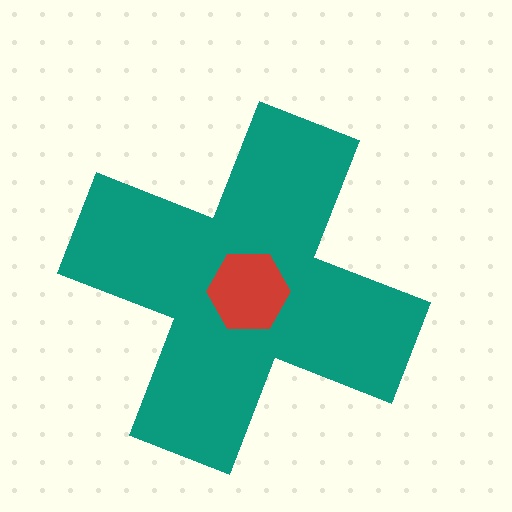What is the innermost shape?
The red hexagon.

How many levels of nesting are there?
2.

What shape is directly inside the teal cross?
The red hexagon.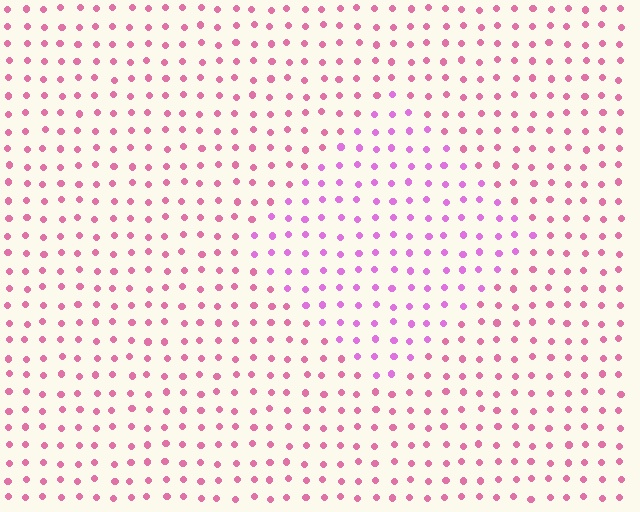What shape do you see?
I see a diamond.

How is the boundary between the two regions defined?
The boundary is defined purely by a slight shift in hue (about 32 degrees). Spacing, size, and orientation are identical on both sides.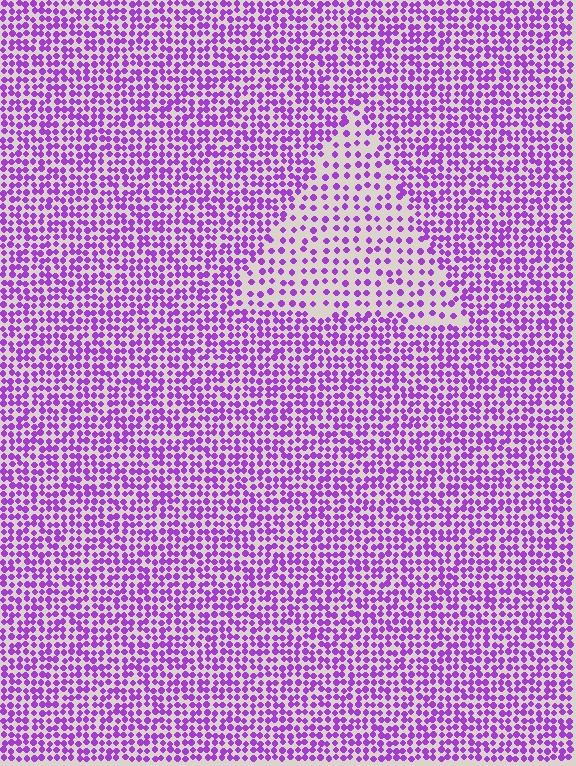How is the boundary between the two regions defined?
The boundary is defined by a change in element density (approximately 2.0x ratio). All elements are the same color, size, and shape.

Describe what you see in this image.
The image contains small purple elements arranged at two different densities. A triangle-shaped region is visible where the elements are less densely packed than the surrounding area.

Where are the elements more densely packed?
The elements are more densely packed outside the triangle boundary.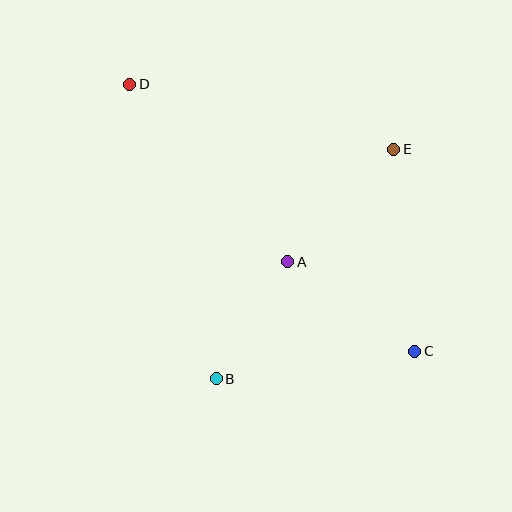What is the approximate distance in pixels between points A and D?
The distance between A and D is approximately 238 pixels.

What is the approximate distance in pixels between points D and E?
The distance between D and E is approximately 272 pixels.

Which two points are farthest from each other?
Points C and D are farthest from each other.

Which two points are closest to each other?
Points A and B are closest to each other.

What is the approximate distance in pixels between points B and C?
The distance between B and C is approximately 200 pixels.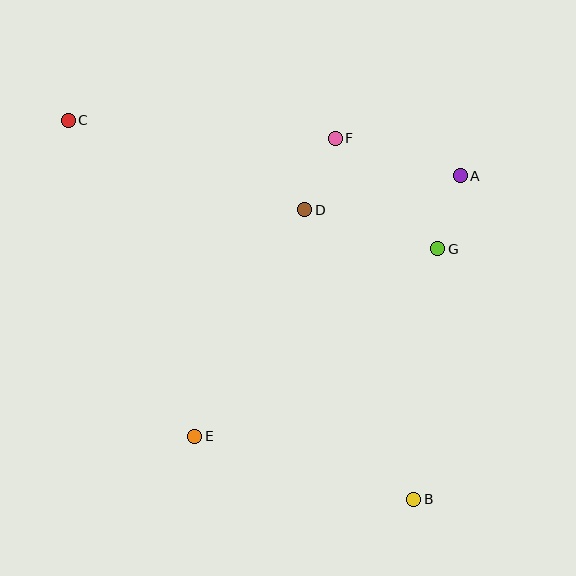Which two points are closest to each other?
Points A and G are closest to each other.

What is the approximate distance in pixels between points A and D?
The distance between A and D is approximately 159 pixels.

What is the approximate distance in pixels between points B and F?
The distance between B and F is approximately 370 pixels.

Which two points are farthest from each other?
Points B and C are farthest from each other.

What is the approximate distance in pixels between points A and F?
The distance between A and F is approximately 131 pixels.